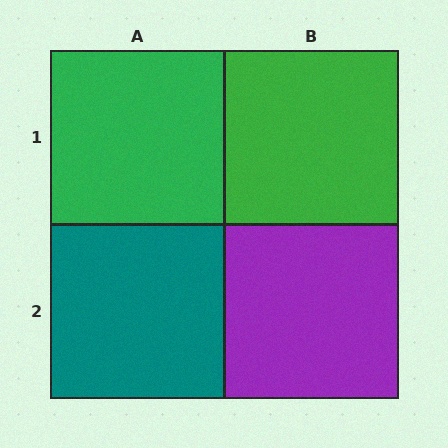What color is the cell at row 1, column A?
Green.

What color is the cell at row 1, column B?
Green.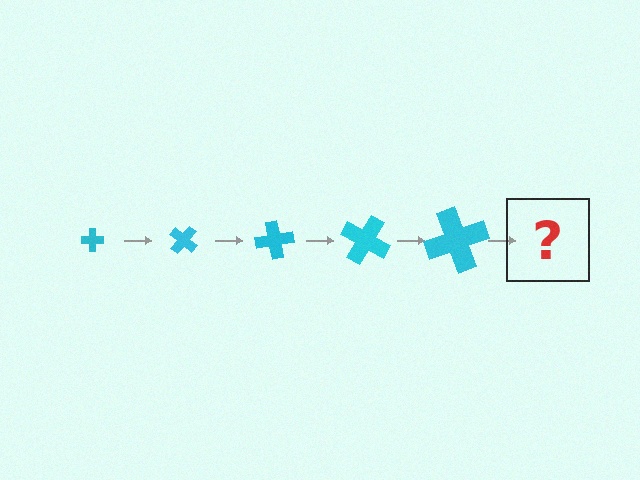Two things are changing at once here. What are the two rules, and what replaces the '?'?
The two rules are that the cross grows larger each step and it rotates 40 degrees each step. The '?' should be a cross, larger than the previous one and rotated 200 degrees from the start.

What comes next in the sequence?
The next element should be a cross, larger than the previous one and rotated 200 degrees from the start.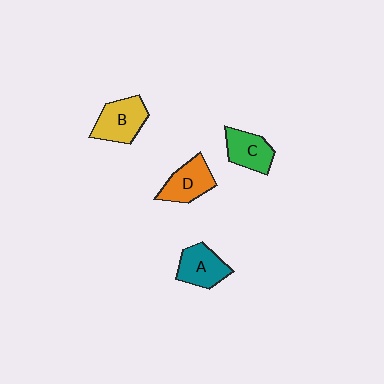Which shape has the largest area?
Shape B (yellow).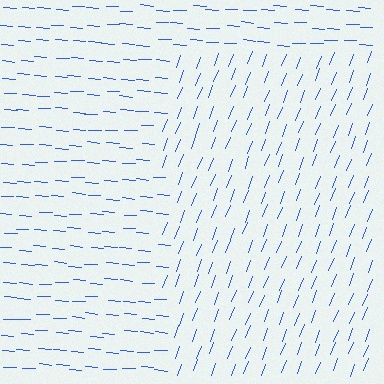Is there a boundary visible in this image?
Yes, there is a texture boundary formed by a change in line orientation.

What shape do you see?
I see a rectangle.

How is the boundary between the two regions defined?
The boundary is defined purely by a change in line orientation (approximately 72 degrees difference). All lines are the same color and thickness.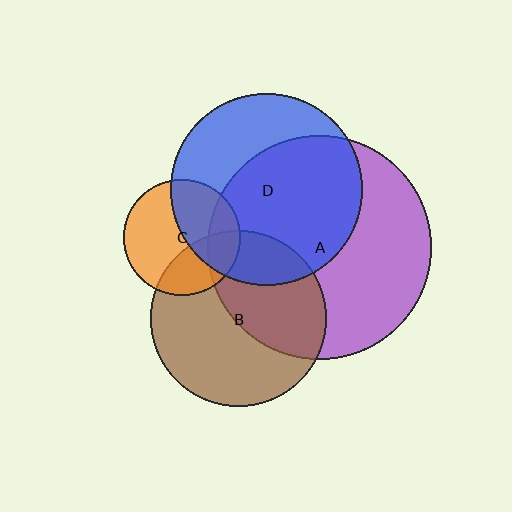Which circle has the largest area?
Circle A (purple).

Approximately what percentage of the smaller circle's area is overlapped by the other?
Approximately 45%.